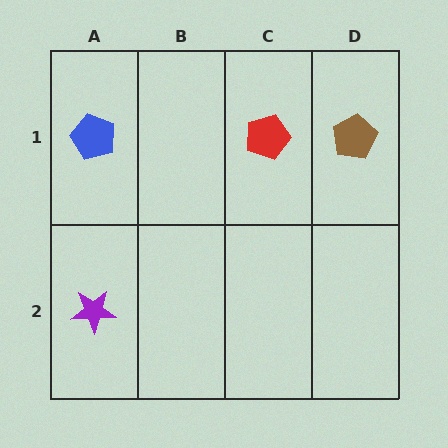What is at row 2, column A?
A purple star.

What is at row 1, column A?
A blue pentagon.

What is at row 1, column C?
A red pentagon.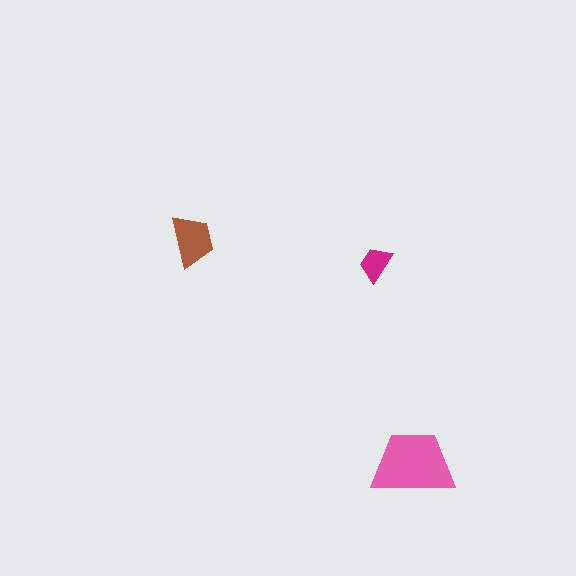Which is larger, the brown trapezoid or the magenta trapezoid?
The brown one.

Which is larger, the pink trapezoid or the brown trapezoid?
The pink one.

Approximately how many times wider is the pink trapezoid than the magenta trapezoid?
About 2.5 times wider.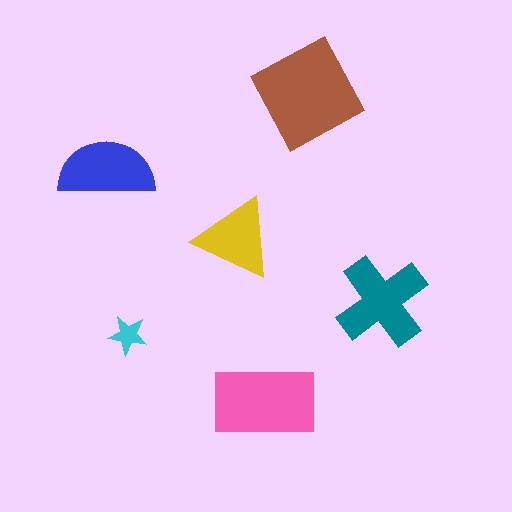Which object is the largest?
The brown diamond.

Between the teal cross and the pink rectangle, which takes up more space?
The pink rectangle.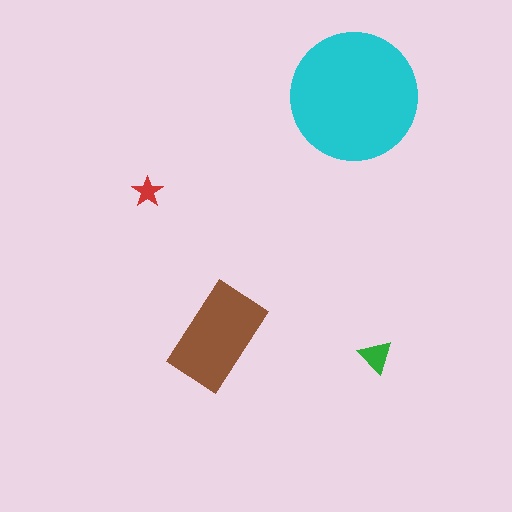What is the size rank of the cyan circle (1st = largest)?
1st.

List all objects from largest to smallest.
The cyan circle, the brown rectangle, the green triangle, the red star.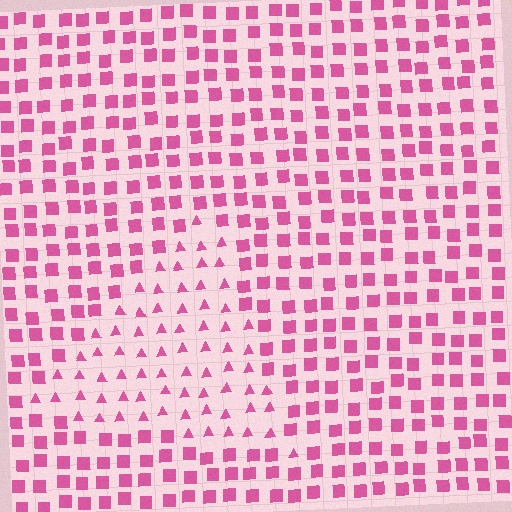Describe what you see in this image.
The image is filled with small pink elements arranged in a uniform grid. A triangle-shaped region contains triangles, while the surrounding area contains squares. The boundary is defined purely by the change in element shape.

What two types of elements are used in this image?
The image uses triangles inside the triangle region and squares outside it.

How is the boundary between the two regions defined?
The boundary is defined by a change in element shape: triangles inside vs. squares outside. All elements share the same color and spacing.